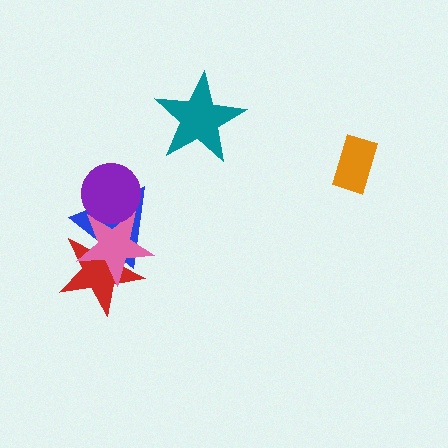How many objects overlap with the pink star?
3 objects overlap with the pink star.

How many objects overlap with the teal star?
0 objects overlap with the teal star.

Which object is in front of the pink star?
The purple circle is in front of the pink star.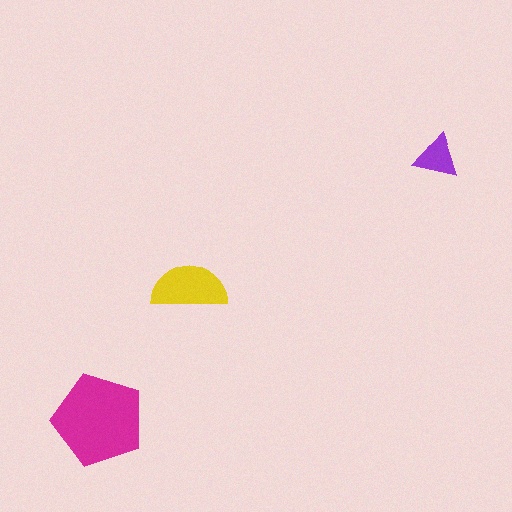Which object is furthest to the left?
The magenta pentagon is leftmost.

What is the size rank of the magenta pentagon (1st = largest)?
1st.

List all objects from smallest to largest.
The purple triangle, the yellow semicircle, the magenta pentagon.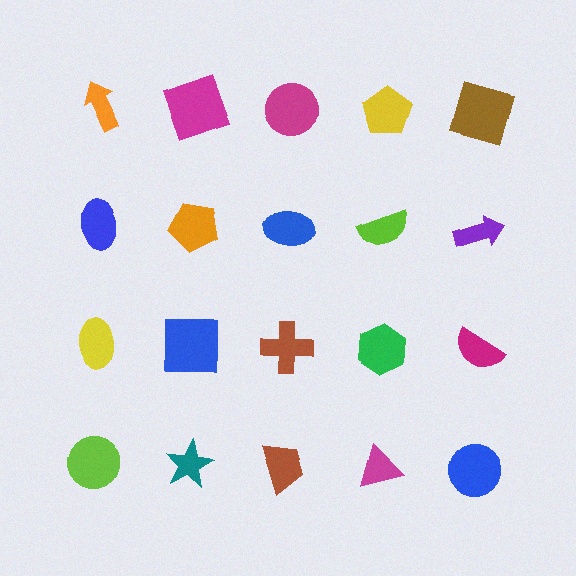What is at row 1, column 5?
A brown square.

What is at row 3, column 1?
A yellow ellipse.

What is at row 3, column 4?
A green hexagon.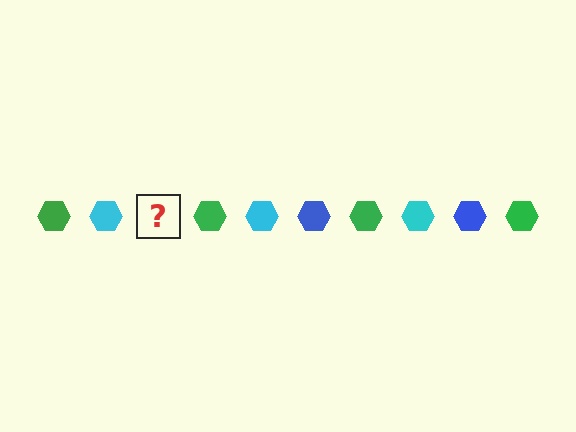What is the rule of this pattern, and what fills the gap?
The rule is that the pattern cycles through green, cyan, blue hexagons. The gap should be filled with a blue hexagon.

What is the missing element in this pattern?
The missing element is a blue hexagon.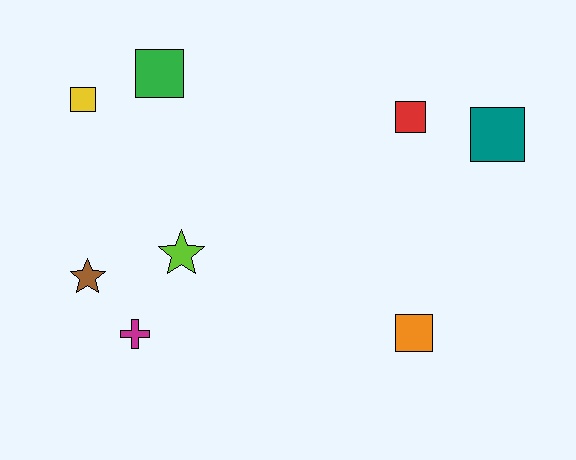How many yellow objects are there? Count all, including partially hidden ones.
There is 1 yellow object.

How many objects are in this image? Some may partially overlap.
There are 8 objects.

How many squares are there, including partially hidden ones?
There are 5 squares.